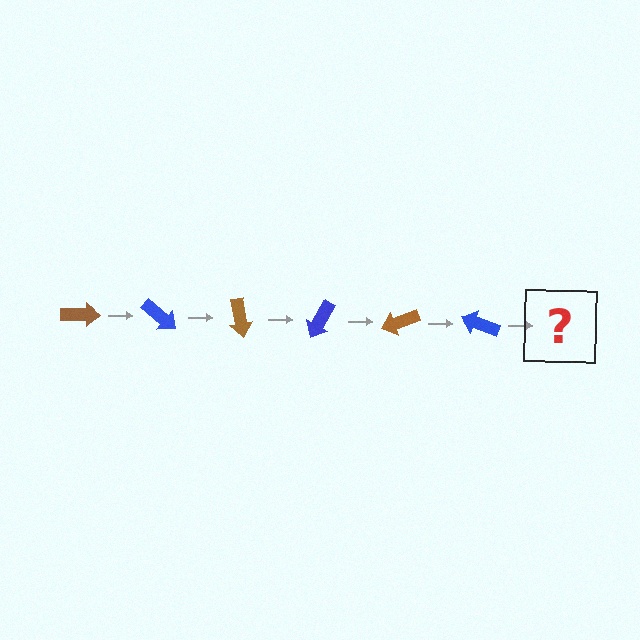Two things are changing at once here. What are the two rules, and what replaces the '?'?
The two rules are that it rotates 40 degrees each step and the color cycles through brown and blue. The '?' should be a brown arrow, rotated 240 degrees from the start.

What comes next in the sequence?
The next element should be a brown arrow, rotated 240 degrees from the start.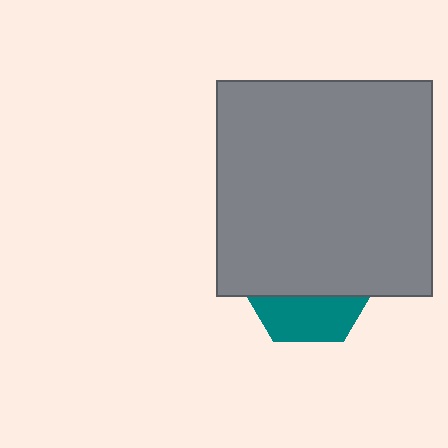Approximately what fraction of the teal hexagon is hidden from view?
Roughly 67% of the teal hexagon is hidden behind the gray square.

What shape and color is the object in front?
The object in front is a gray square.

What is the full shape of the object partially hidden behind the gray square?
The partially hidden object is a teal hexagon.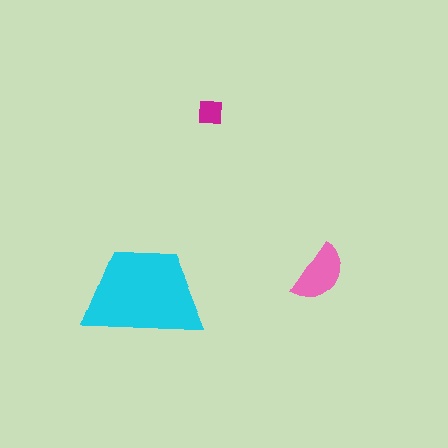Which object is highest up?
The magenta square is topmost.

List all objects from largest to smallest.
The cyan trapezoid, the pink semicircle, the magenta square.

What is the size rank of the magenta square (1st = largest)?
3rd.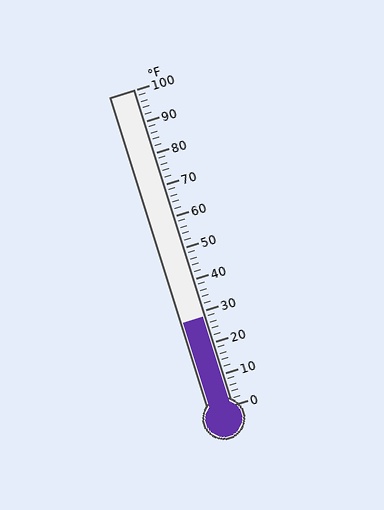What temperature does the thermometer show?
The thermometer shows approximately 28°F.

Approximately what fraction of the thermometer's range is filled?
The thermometer is filled to approximately 30% of its range.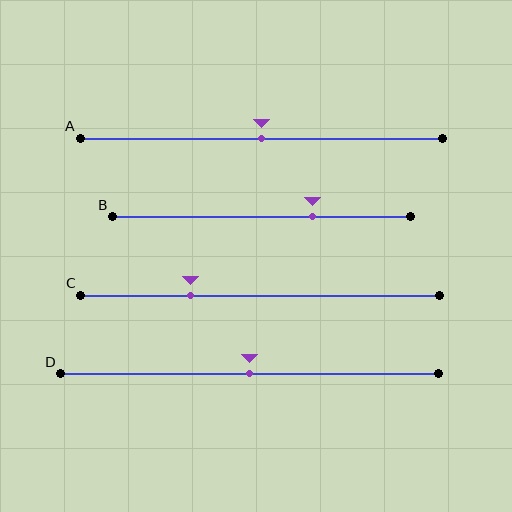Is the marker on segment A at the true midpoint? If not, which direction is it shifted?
Yes, the marker on segment A is at the true midpoint.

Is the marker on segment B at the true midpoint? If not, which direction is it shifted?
No, the marker on segment B is shifted to the right by about 17% of the segment length.